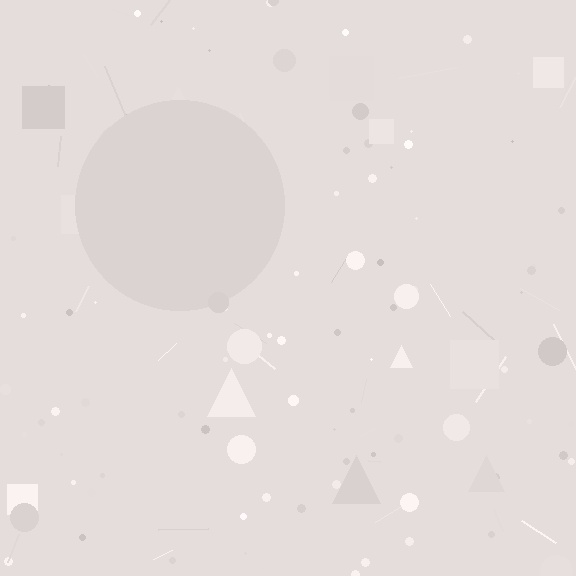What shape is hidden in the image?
A circle is hidden in the image.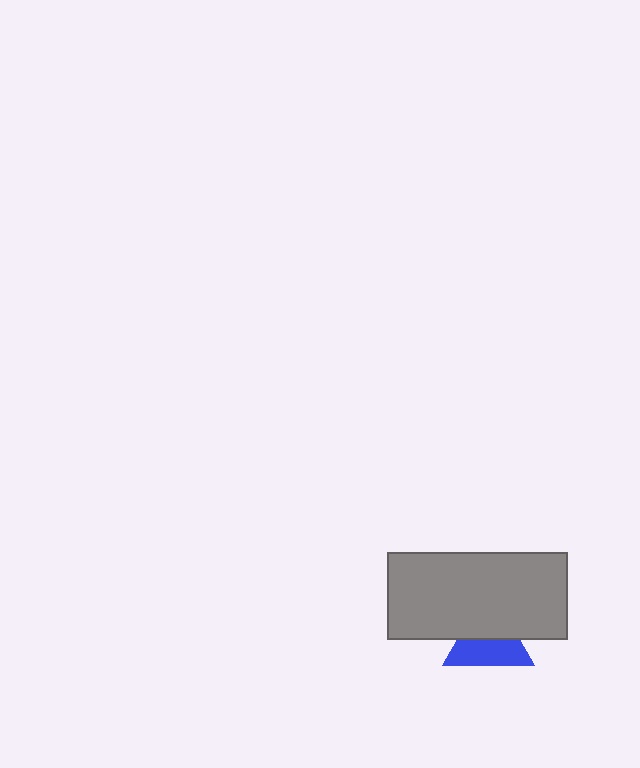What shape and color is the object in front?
The object in front is a gray rectangle.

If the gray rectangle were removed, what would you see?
You would see the complete blue triangle.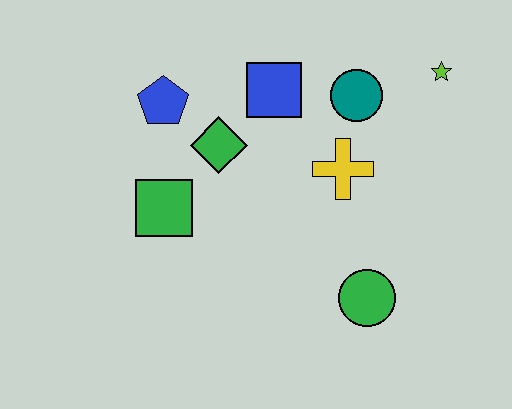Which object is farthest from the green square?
The lime star is farthest from the green square.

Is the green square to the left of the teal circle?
Yes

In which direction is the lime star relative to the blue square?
The lime star is to the right of the blue square.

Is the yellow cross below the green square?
No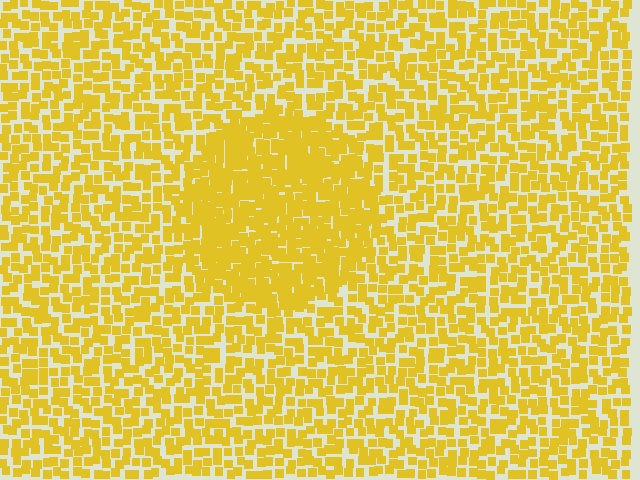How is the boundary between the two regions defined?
The boundary is defined by a change in element density (approximately 1.7x ratio). All elements are the same color, size, and shape.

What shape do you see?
I see a circle.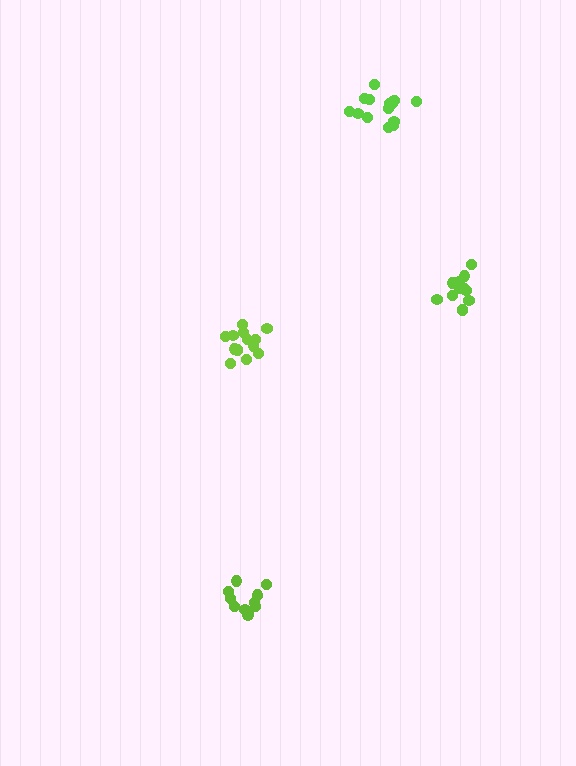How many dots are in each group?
Group 1: 12 dots, Group 2: 12 dots, Group 3: 15 dots, Group 4: 14 dots (53 total).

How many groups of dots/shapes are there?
There are 4 groups.